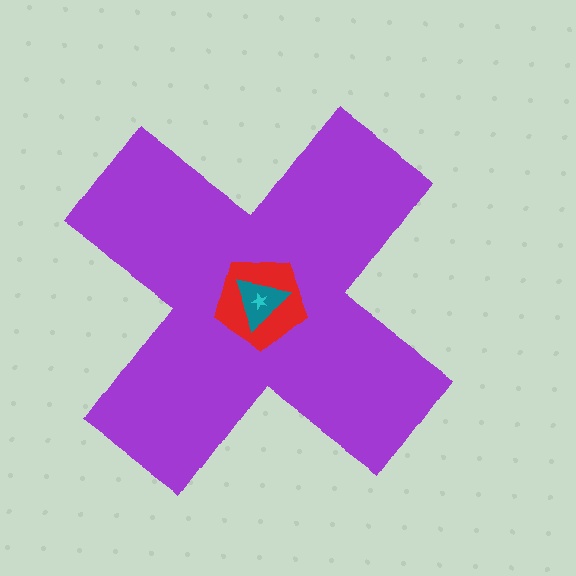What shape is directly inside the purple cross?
The red pentagon.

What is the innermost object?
The cyan star.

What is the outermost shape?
The purple cross.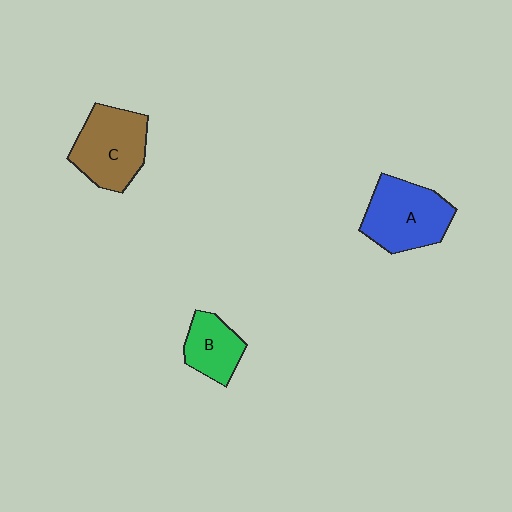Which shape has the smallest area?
Shape B (green).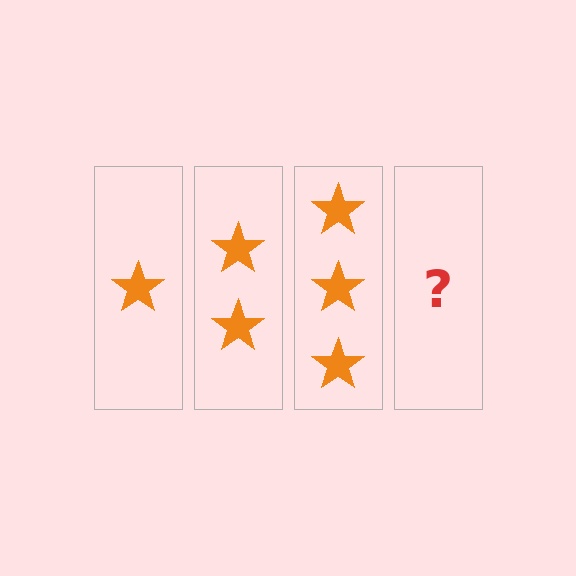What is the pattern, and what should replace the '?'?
The pattern is that each step adds one more star. The '?' should be 4 stars.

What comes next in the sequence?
The next element should be 4 stars.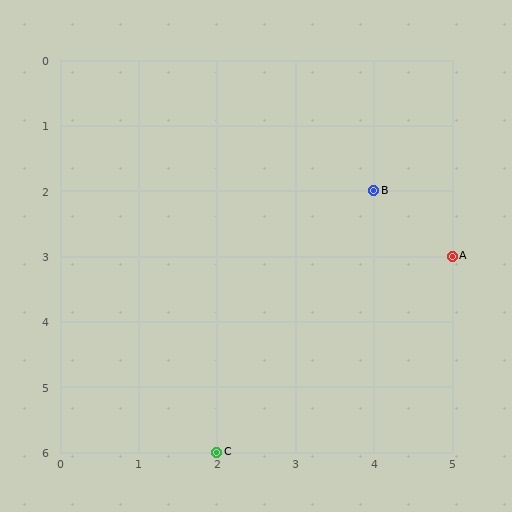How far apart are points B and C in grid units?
Points B and C are 2 columns and 4 rows apart (about 4.5 grid units diagonally).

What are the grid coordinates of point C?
Point C is at grid coordinates (2, 6).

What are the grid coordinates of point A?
Point A is at grid coordinates (5, 3).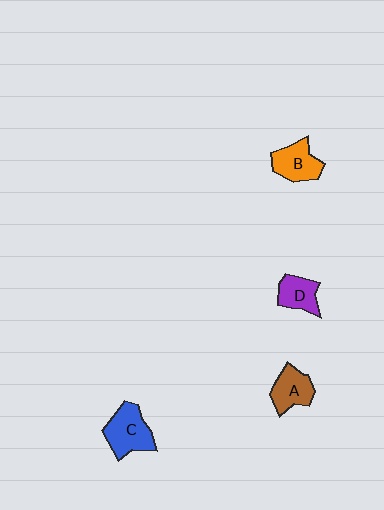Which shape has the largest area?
Shape C (blue).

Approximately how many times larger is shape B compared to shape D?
Approximately 1.2 times.